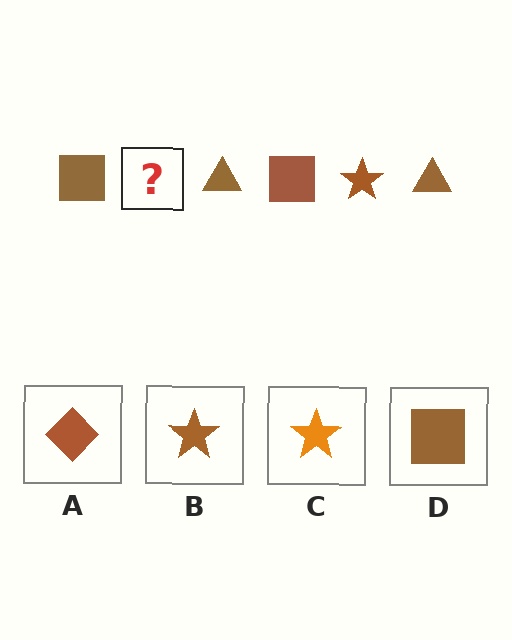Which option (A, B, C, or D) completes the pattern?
B.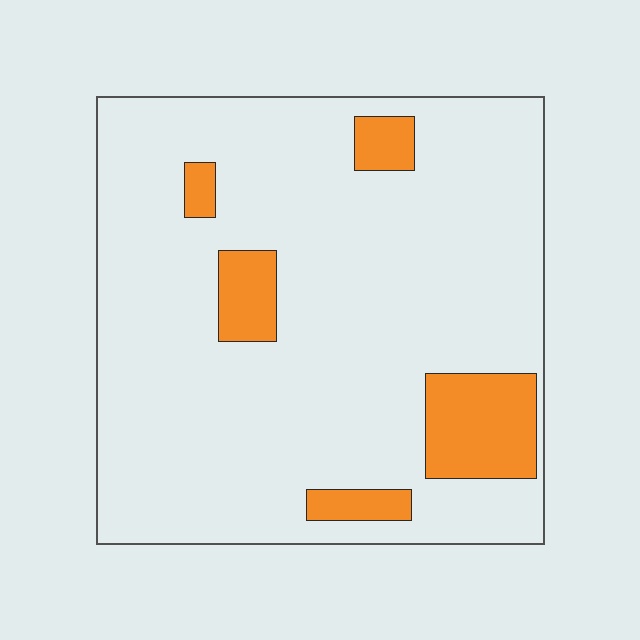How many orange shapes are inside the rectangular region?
5.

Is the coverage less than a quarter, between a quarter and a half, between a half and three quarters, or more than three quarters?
Less than a quarter.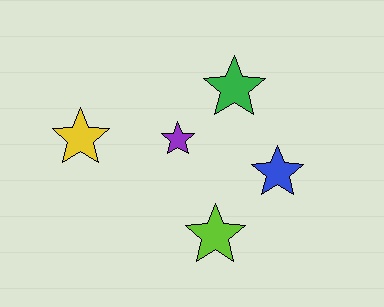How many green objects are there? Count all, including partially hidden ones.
There is 1 green object.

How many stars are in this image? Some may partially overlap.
There are 5 stars.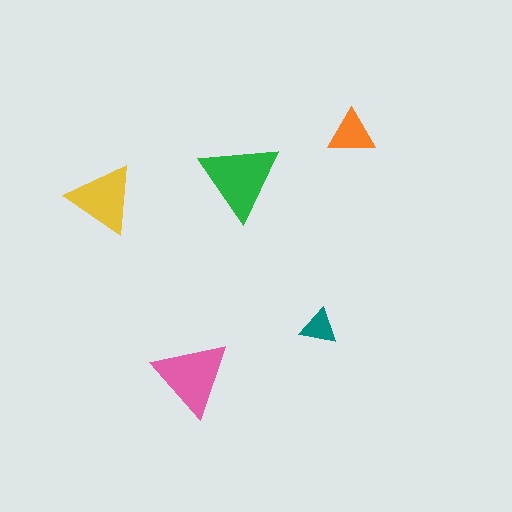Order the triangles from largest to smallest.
the green one, the pink one, the yellow one, the orange one, the teal one.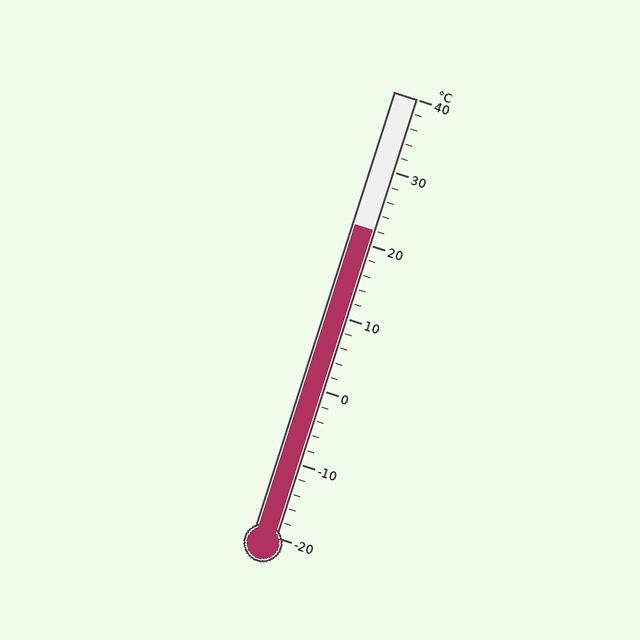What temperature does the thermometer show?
The thermometer shows approximately 22°C.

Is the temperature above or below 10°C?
The temperature is above 10°C.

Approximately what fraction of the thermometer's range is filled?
The thermometer is filled to approximately 70% of its range.